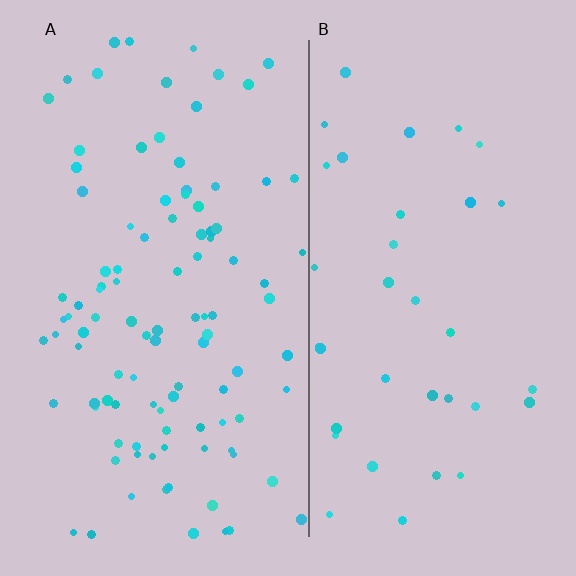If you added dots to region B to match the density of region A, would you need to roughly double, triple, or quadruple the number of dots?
Approximately triple.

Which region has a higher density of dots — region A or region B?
A (the left).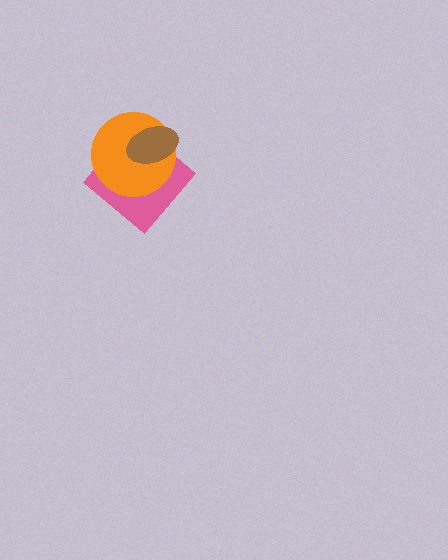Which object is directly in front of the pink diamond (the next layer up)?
The orange circle is directly in front of the pink diamond.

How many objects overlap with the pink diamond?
2 objects overlap with the pink diamond.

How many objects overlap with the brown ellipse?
2 objects overlap with the brown ellipse.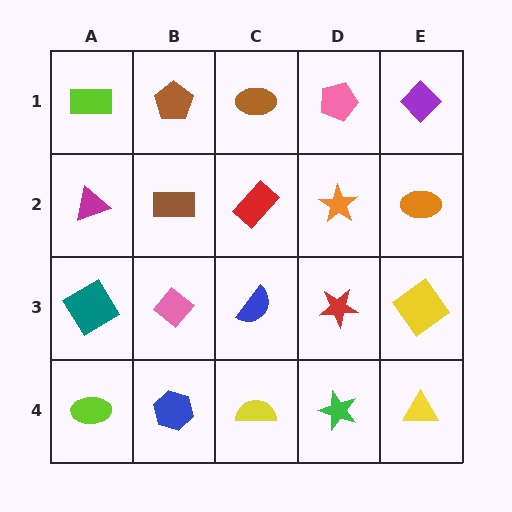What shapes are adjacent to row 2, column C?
A brown ellipse (row 1, column C), a blue semicircle (row 3, column C), a brown rectangle (row 2, column B), an orange star (row 2, column D).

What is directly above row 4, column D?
A red star.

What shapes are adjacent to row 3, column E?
An orange ellipse (row 2, column E), a yellow triangle (row 4, column E), a red star (row 3, column D).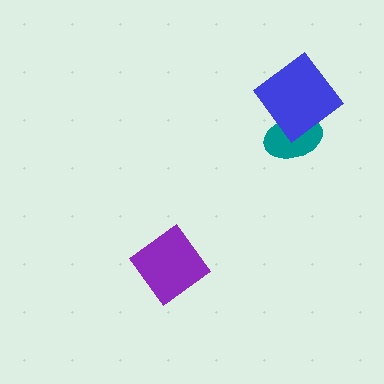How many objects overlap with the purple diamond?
0 objects overlap with the purple diamond.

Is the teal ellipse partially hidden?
Yes, it is partially covered by another shape.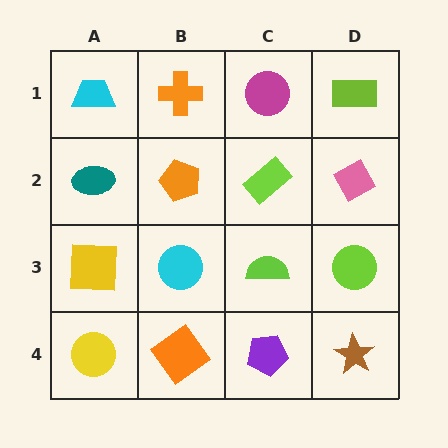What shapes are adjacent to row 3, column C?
A lime rectangle (row 2, column C), a purple pentagon (row 4, column C), a cyan circle (row 3, column B), a lime circle (row 3, column D).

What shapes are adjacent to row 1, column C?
A lime rectangle (row 2, column C), an orange cross (row 1, column B), a lime rectangle (row 1, column D).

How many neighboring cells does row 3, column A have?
3.